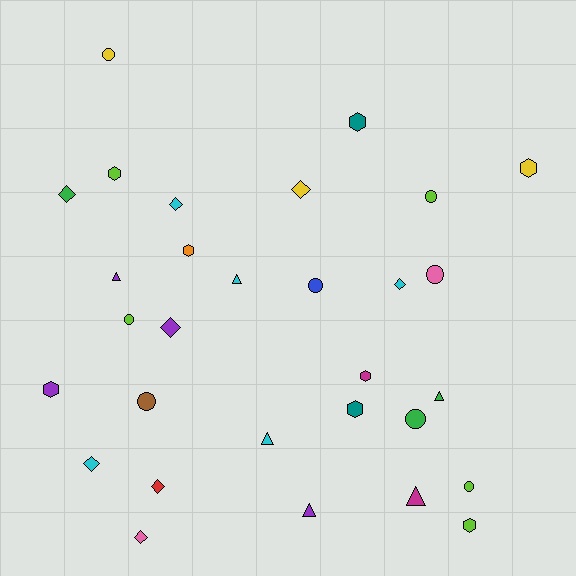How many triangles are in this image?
There are 6 triangles.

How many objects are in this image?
There are 30 objects.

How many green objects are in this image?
There are 3 green objects.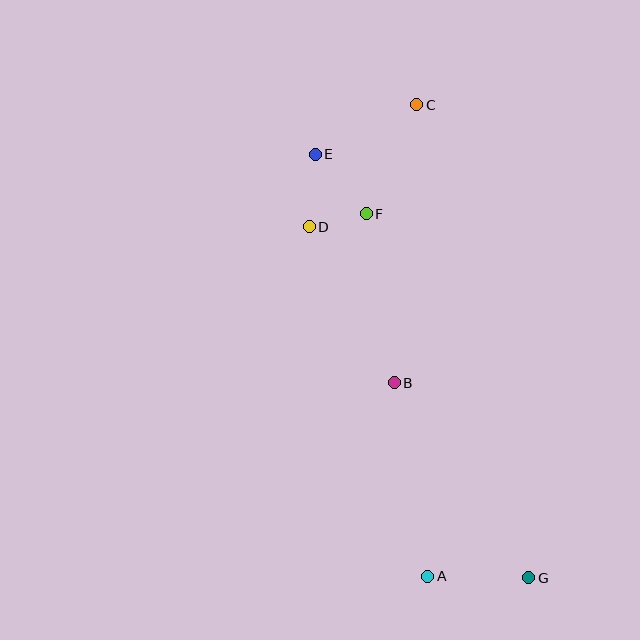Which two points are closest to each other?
Points D and F are closest to each other.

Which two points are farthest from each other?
Points C and G are farthest from each other.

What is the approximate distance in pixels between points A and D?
The distance between A and D is approximately 369 pixels.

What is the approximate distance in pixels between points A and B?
The distance between A and B is approximately 197 pixels.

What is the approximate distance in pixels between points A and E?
The distance between A and E is approximately 437 pixels.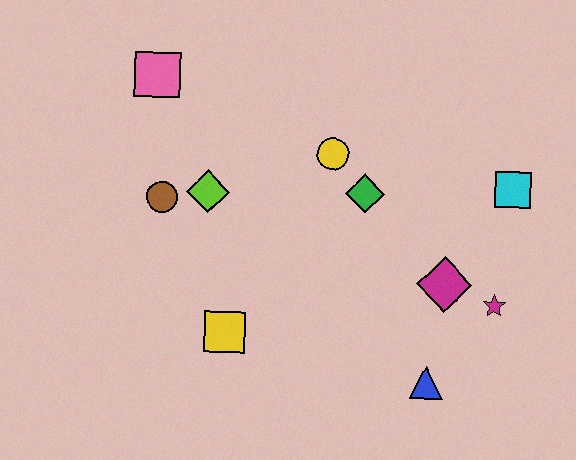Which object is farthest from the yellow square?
The cyan square is farthest from the yellow square.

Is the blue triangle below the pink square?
Yes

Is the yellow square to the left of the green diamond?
Yes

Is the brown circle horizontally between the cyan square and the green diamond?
No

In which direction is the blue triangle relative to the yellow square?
The blue triangle is to the right of the yellow square.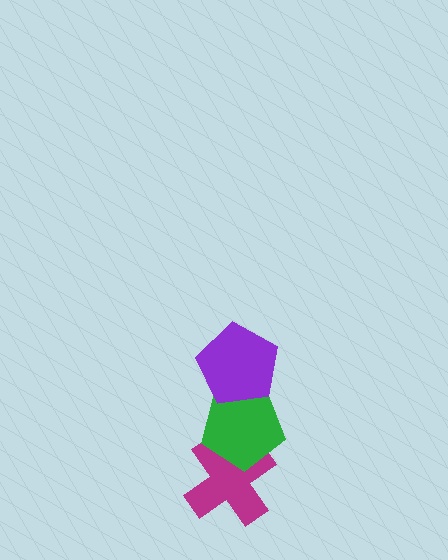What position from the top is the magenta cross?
The magenta cross is 3rd from the top.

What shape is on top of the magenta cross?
The green pentagon is on top of the magenta cross.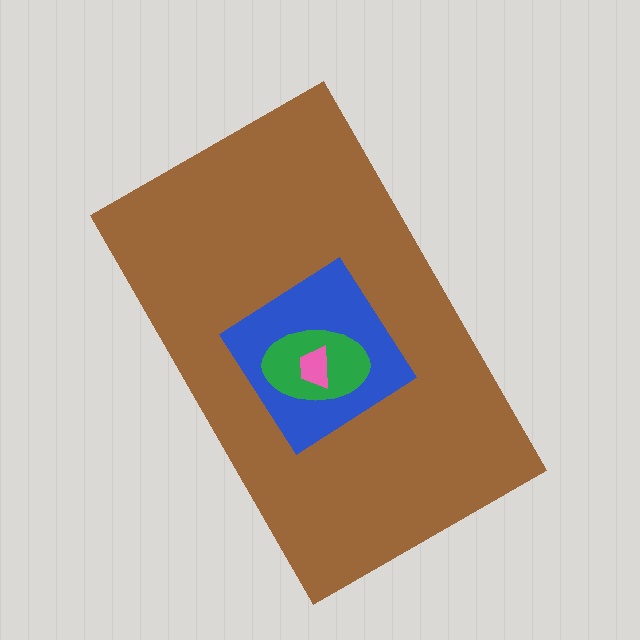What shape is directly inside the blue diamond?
The green ellipse.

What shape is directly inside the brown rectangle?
The blue diamond.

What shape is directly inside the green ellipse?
The pink trapezoid.